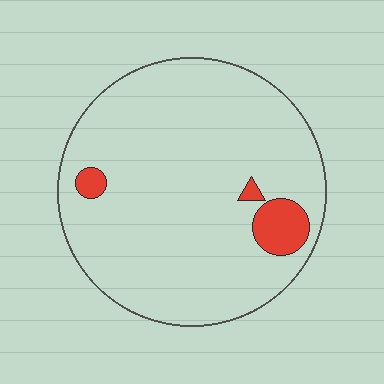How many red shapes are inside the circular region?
3.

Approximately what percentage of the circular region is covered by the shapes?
Approximately 5%.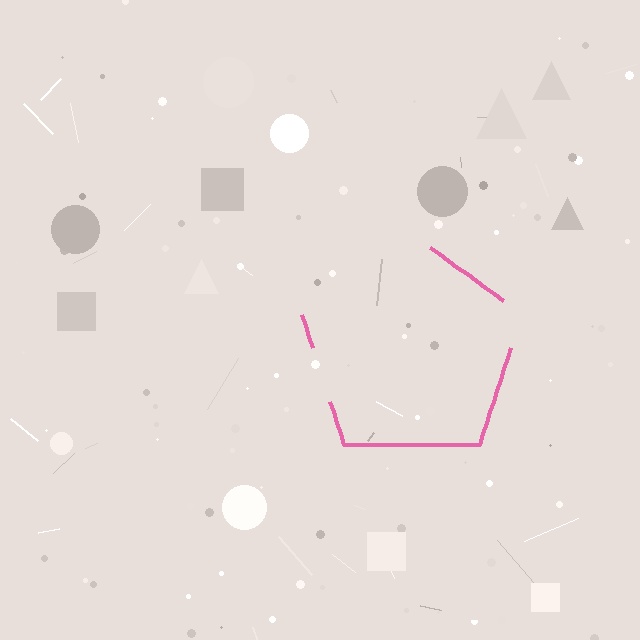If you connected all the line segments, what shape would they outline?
They would outline a pentagon.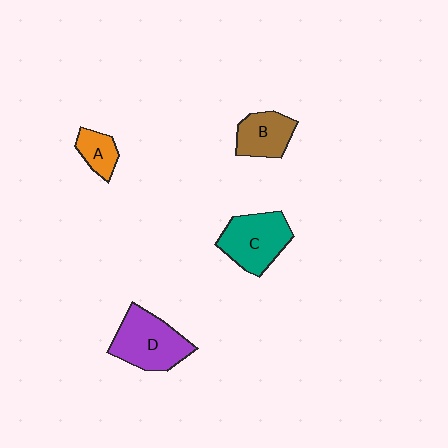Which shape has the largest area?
Shape D (purple).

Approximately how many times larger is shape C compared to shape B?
Approximately 1.4 times.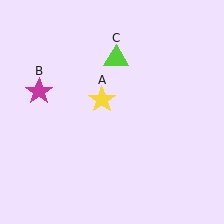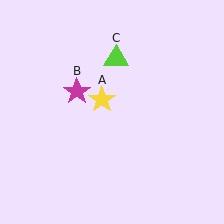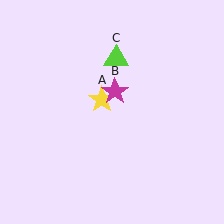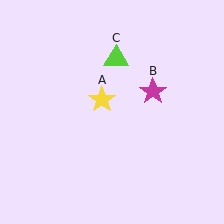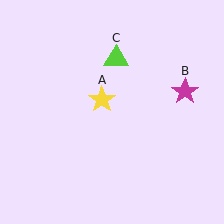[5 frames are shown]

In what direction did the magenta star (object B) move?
The magenta star (object B) moved right.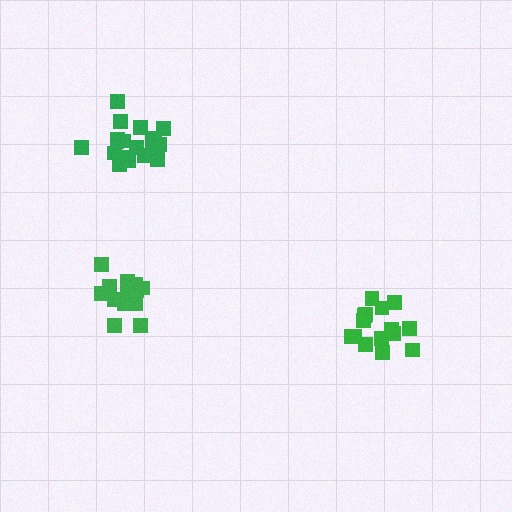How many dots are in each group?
Group 1: 15 dots, Group 2: 18 dots, Group 3: 18 dots (51 total).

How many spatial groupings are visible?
There are 3 spatial groupings.